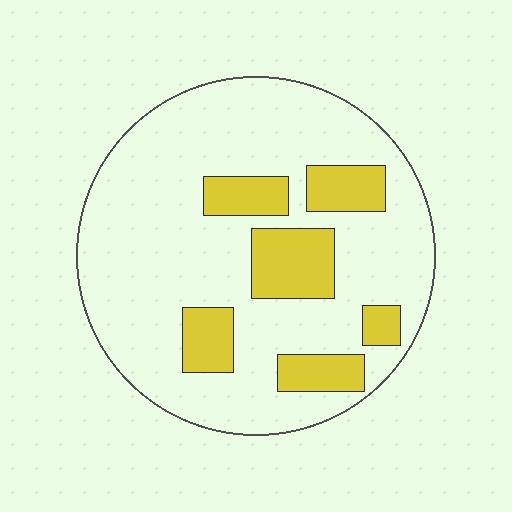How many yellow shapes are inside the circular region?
6.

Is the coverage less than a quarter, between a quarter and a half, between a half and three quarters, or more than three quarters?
Less than a quarter.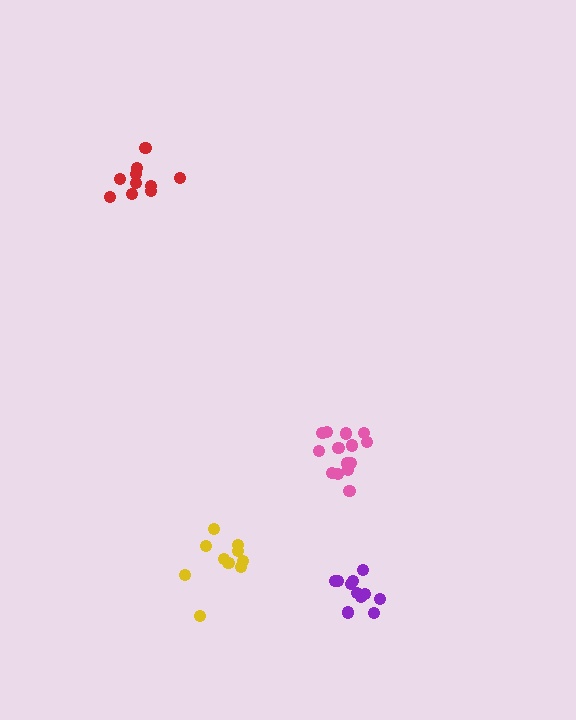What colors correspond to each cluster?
The clusters are colored: red, yellow, purple, pink.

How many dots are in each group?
Group 1: 10 dots, Group 2: 10 dots, Group 3: 11 dots, Group 4: 14 dots (45 total).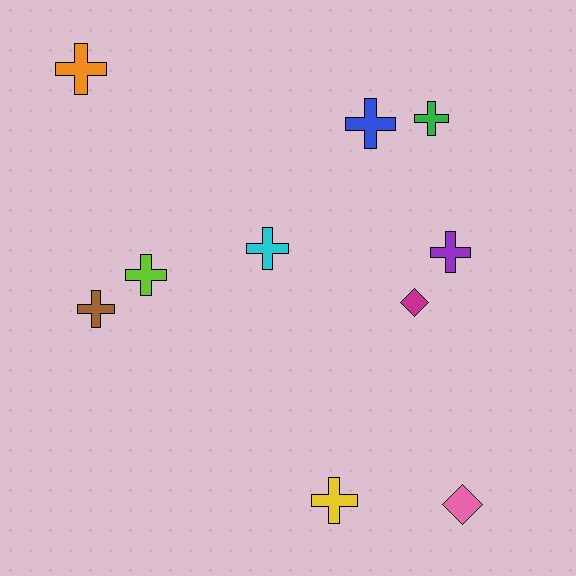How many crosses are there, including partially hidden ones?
There are 8 crosses.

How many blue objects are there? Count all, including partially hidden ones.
There is 1 blue object.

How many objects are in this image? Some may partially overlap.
There are 10 objects.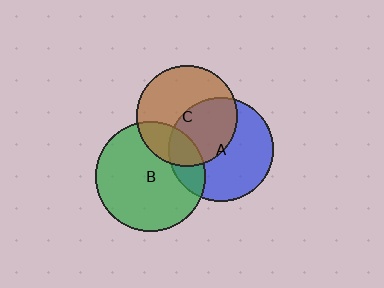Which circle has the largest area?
Circle B (green).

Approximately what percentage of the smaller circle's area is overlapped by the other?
Approximately 45%.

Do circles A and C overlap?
Yes.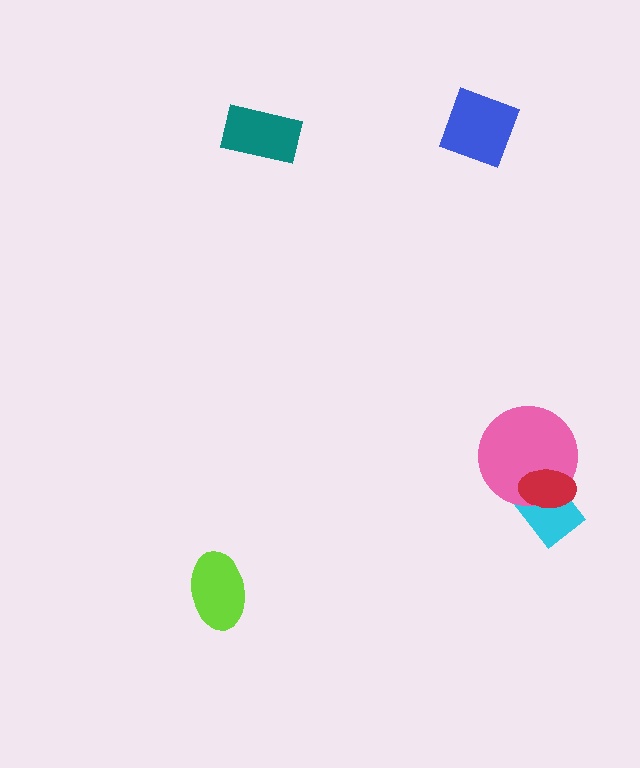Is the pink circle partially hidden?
Yes, it is partially covered by another shape.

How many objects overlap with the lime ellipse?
0 objects overlap with the lime ellipse.